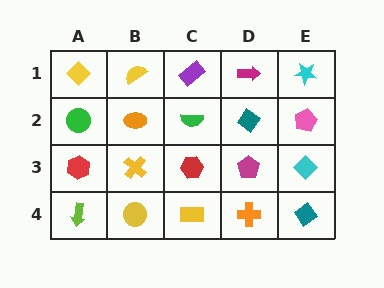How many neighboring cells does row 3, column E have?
3.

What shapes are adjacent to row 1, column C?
A green semicircle (row 2, column C), a yellow semicircle (row 1, column B), a magenta arrow (row 1, column D).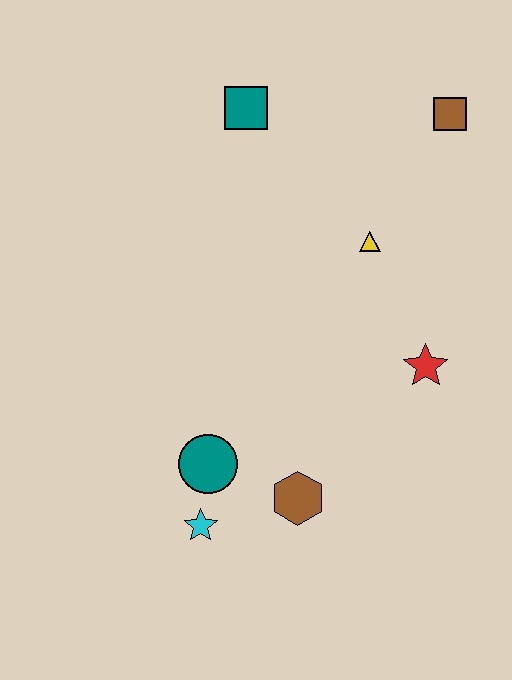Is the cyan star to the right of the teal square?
No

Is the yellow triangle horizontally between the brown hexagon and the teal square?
No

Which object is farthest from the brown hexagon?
The brown square is farthest from the brown hexagon.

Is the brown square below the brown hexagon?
No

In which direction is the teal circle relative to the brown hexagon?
The teal circle is to the left of the brown hexagon.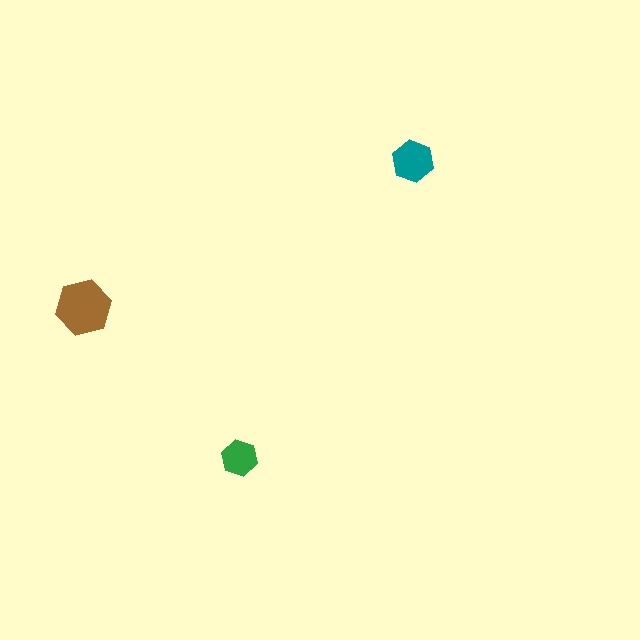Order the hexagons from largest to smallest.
the brown one, the teal one, the green one.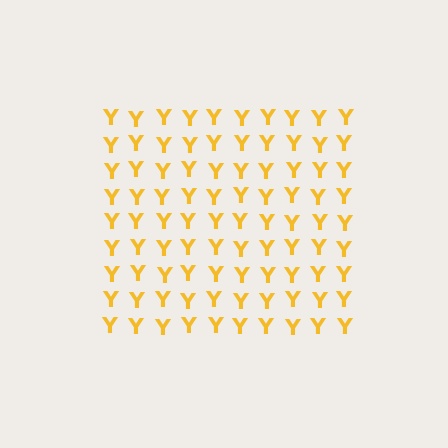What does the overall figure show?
The overall figure shows a square.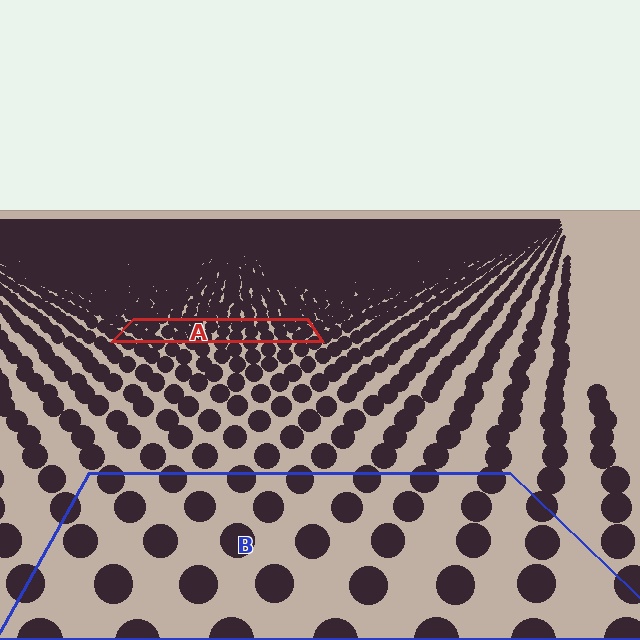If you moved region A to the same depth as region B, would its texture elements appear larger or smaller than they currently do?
They would appear larger. At a closer depth, the same texture elements are projected at a bigger on-screen size.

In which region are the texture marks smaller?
The texture marks are smaller in region A, because it is farther away.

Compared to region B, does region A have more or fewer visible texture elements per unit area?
Region A has more texture elements per unit area — they are packed more densely because it is farther away.